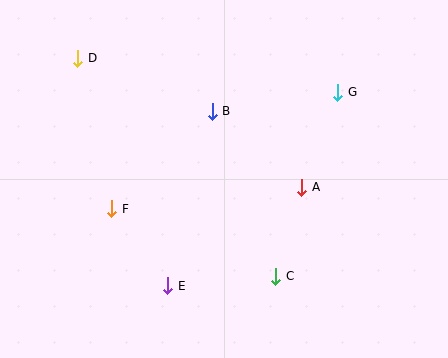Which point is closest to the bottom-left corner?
Point E is closest to the bottom-left corner.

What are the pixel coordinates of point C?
Point C is at (276, 276).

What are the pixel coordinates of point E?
Point E is at (168, 286).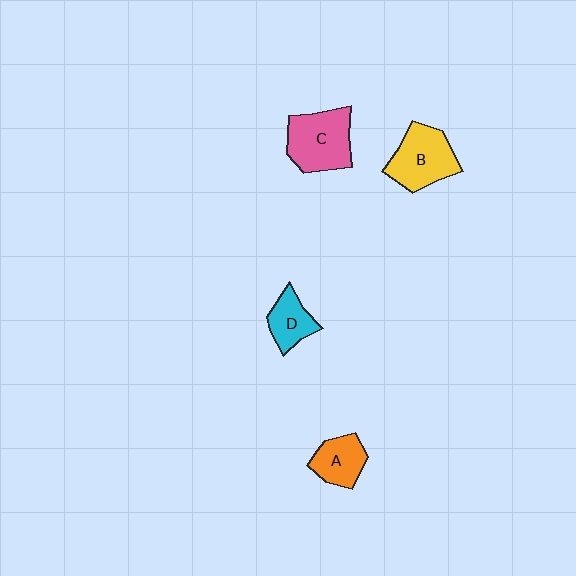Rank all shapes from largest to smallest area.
From largest to smallest: C (pink), B (yellow), A (orange), D (cyan).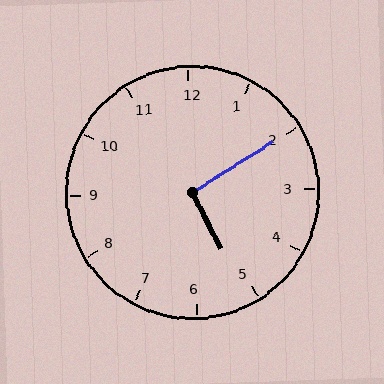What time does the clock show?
5:10.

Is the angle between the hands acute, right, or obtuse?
It is right.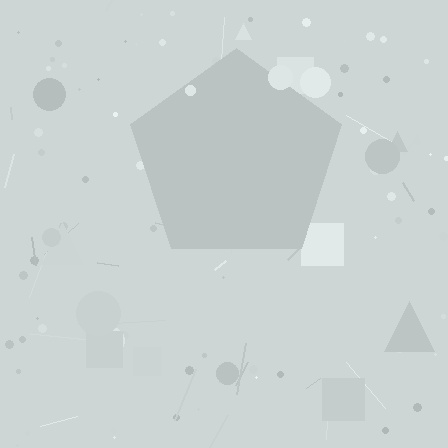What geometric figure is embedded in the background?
A pentagon is embedded in the background.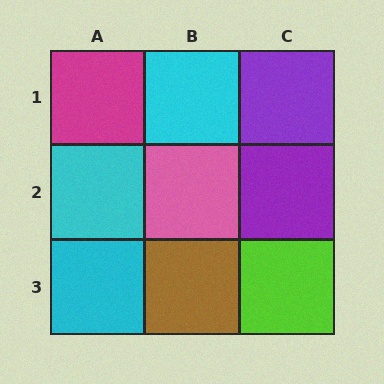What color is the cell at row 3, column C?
Lime.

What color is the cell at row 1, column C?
Purple.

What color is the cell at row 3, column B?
Brown.